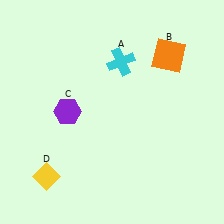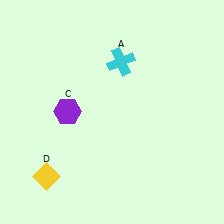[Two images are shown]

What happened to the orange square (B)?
The orange square (B) was removed in Image 2. It was in the top-right area of Image 1.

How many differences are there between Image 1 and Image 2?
There is 1 difference between the two images.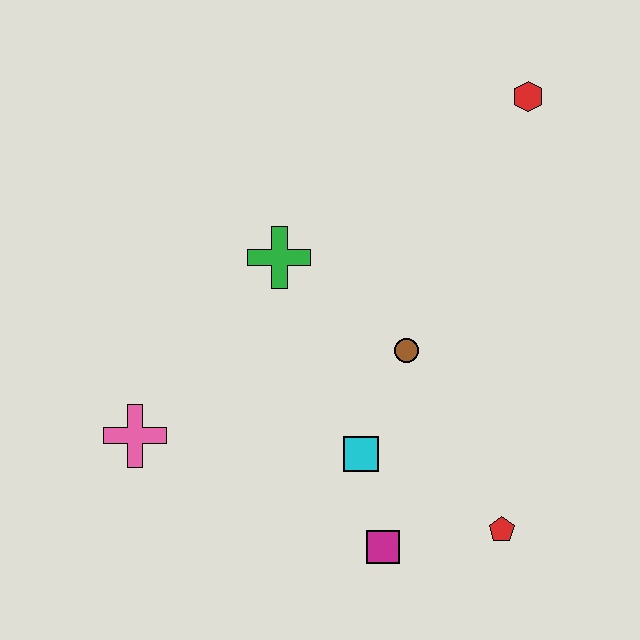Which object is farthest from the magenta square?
The red hexagon is farthest from the magenta square.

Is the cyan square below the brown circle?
Yes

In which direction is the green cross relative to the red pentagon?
The green cross is above the red pentagon.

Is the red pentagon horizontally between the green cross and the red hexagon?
Yes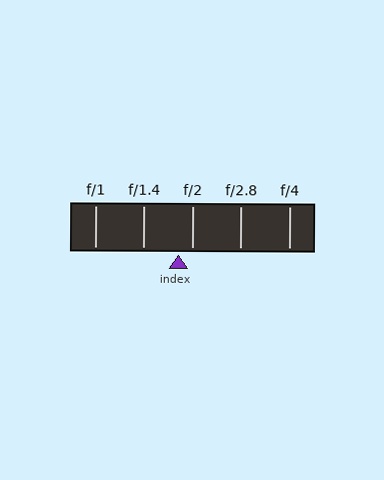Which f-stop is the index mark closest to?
The index mark is closest to f/2.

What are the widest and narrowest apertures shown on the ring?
The widest aperture shown is f/1 and the narrowest is f/4.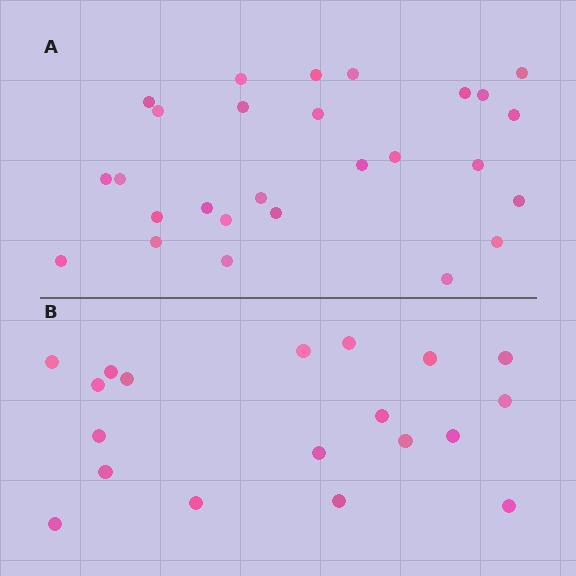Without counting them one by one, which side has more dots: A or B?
Region A (the top region) has more dots.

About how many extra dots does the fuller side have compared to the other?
Region A has roughly 8 or so more dots than region B.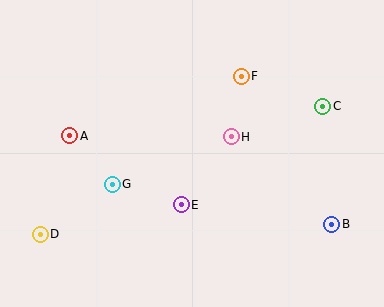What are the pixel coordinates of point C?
Point C is at (323, 106).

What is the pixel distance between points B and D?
The distance between B and D is 292 pixels.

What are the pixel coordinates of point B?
Point B is at (332, 224).